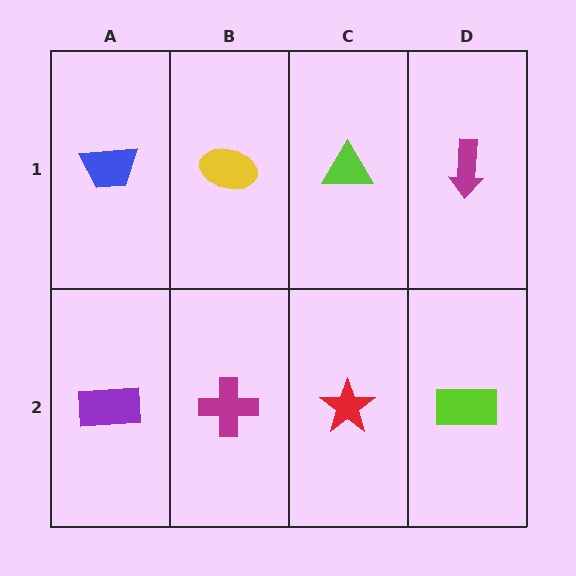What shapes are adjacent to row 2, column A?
A blue trapezoid (row 1, column A), a magenta cross (row 2, column B).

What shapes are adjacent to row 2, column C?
A lime triangle (row 1, column C), a magenta cross (row 2, column B), a lime rectangle (row 2, column D).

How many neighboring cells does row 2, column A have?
2.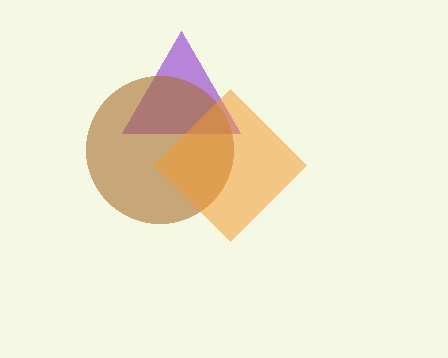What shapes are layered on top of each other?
The layered shapes are: a purple triangle, a brown circle, an orange diamond.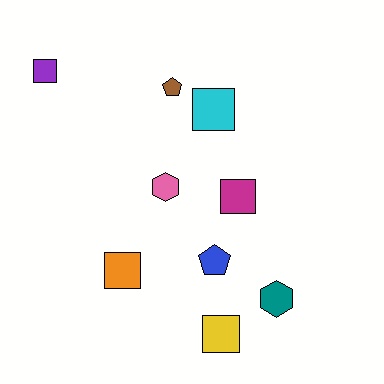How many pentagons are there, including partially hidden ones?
There are 2 pentagons.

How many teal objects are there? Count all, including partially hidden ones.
There is 1 teal object.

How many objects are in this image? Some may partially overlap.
There are 9 objects.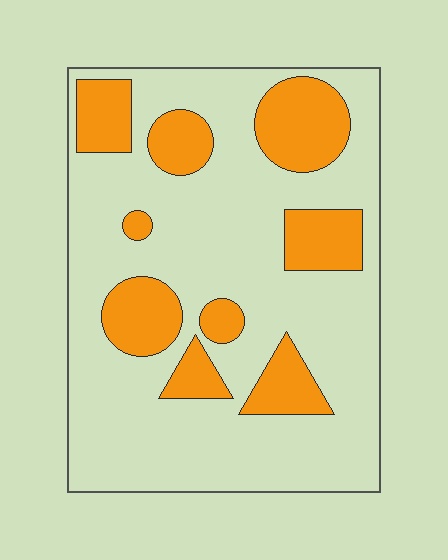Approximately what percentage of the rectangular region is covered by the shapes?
Approximately 25%.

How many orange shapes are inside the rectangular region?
9.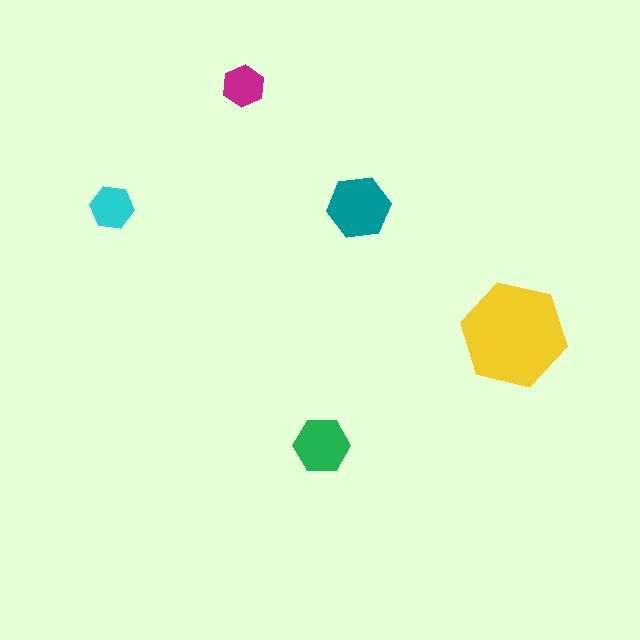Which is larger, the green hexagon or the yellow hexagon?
The yellow one.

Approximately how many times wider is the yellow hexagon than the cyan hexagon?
About 2.5 times wider.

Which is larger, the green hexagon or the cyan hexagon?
The green one.